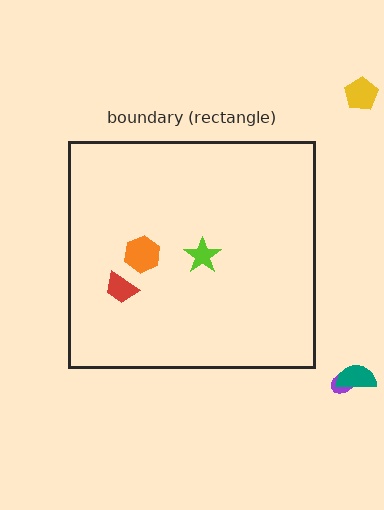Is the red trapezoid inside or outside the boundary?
Inside.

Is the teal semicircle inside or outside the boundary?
Outside.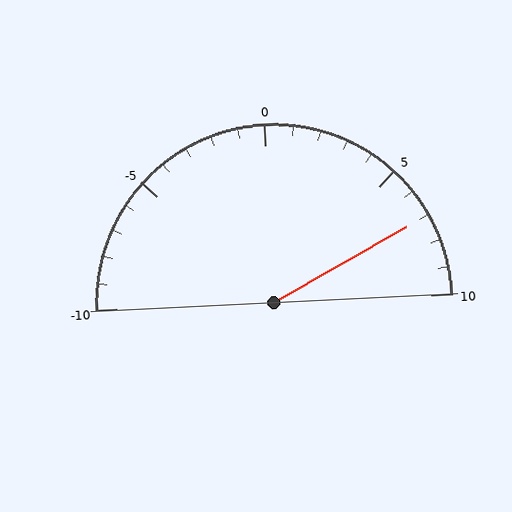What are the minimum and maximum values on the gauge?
The gauge ranges from -10 to 10.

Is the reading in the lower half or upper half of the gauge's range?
The reading is in the upper half of the range (-10 to 10).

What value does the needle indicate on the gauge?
The needle indicates approximately 7.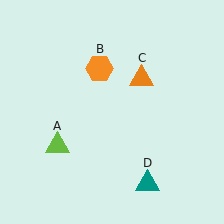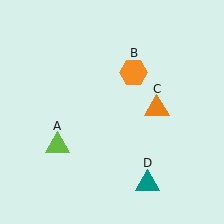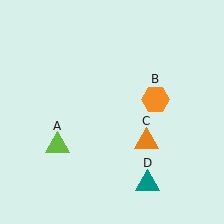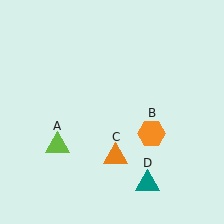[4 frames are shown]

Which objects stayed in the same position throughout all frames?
Lime triangle (object A) and teal triangle (object D) remained stationary.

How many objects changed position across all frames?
2 objects changed position: orange hexagon (object B), orange triangle (object C).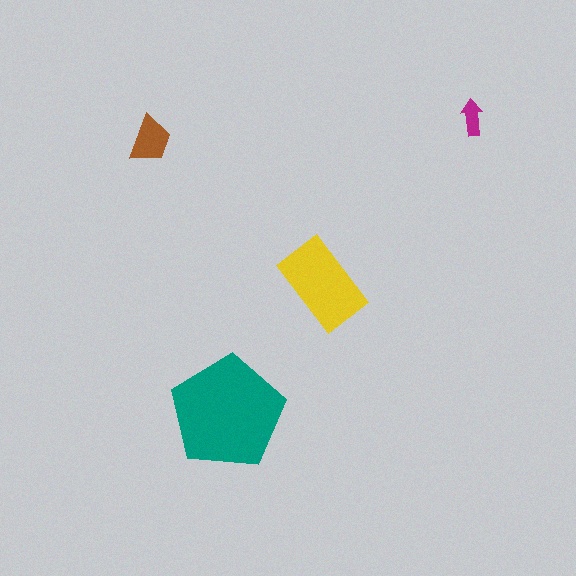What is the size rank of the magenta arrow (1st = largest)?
4th.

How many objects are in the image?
There are 4 objects in the image.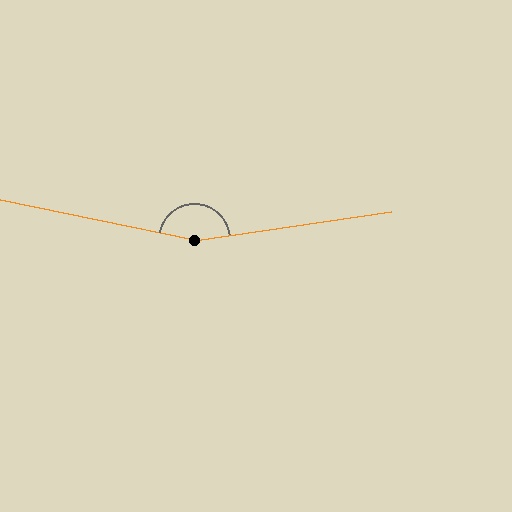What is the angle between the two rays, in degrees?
Approximately 160 degrees.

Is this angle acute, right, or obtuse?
It is obtuse.